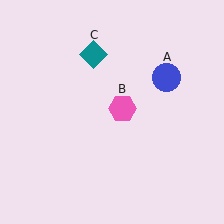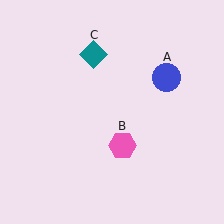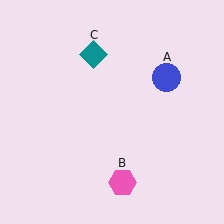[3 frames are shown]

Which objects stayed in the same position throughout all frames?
Blue circle (object A) and teal diamond (object C) remained stationary.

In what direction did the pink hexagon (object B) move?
The pink hexagon (object B) moved down.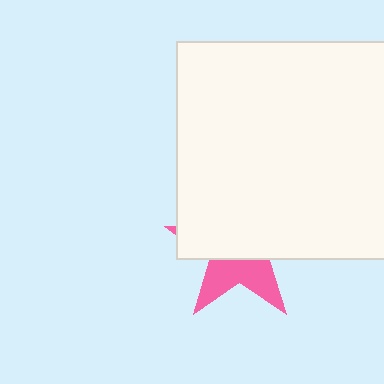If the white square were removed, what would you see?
You would see the complete pink star.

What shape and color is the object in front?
The object in front is a white square.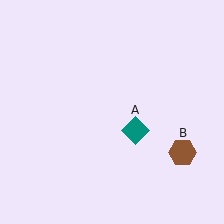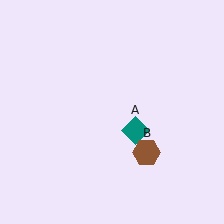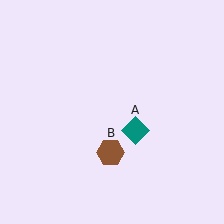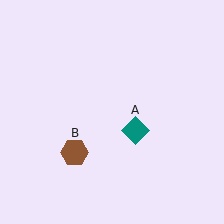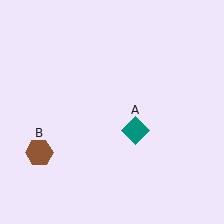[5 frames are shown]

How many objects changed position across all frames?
1 object changed position: brown hexagon (object B).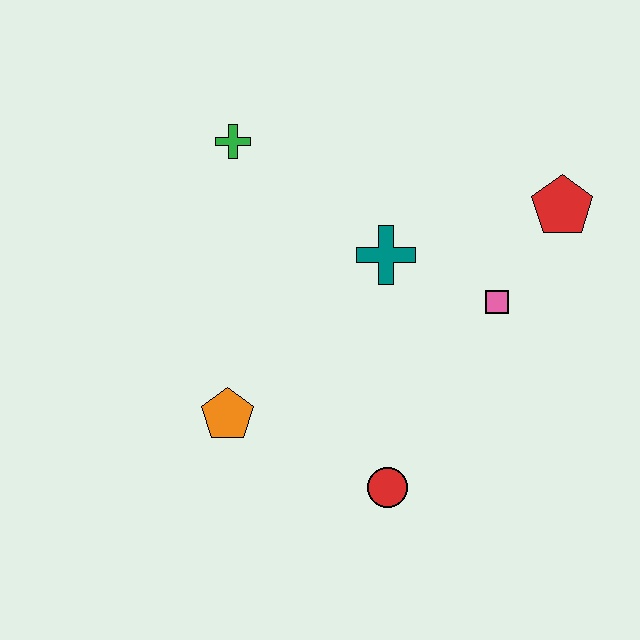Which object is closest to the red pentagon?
The pink square is closest to the red pentagon.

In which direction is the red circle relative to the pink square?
The red circle is below the pink square.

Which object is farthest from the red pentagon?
The orange pentagon is farthest from the red pentagon.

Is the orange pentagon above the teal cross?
No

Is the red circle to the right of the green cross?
Yes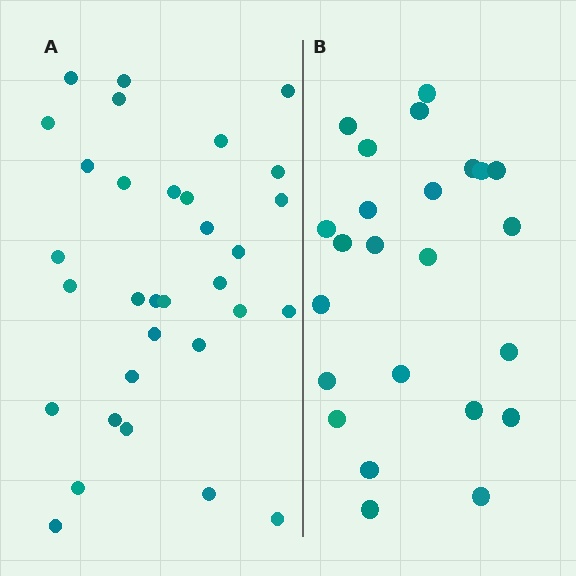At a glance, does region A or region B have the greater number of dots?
Region A (the left region) has more dots.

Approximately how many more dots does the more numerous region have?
Region A has roughly 8 or so more dots than region B.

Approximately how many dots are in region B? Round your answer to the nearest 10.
About 20 dots. (The exact count is 24, which rounds to 20.)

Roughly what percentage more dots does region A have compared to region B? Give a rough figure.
About 35% more.